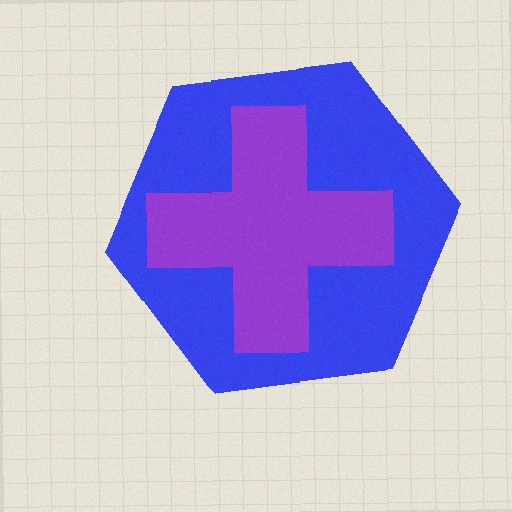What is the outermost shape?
The blue hexagon.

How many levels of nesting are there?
2.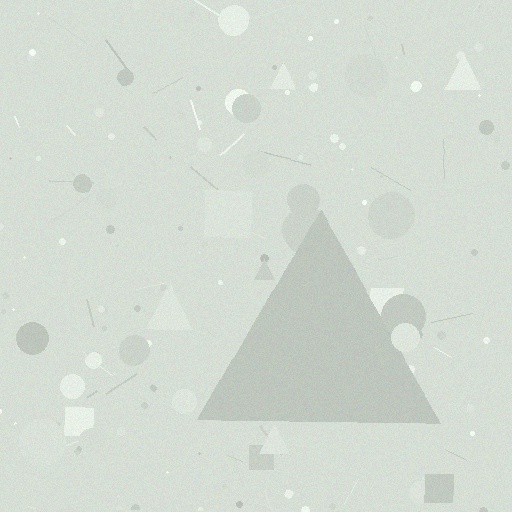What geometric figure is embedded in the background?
A triangle is embedded in the background.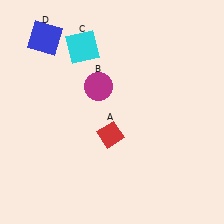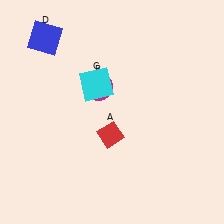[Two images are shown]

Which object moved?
The cyan square (C) moved down.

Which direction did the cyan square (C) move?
The cyan square (C) moved down.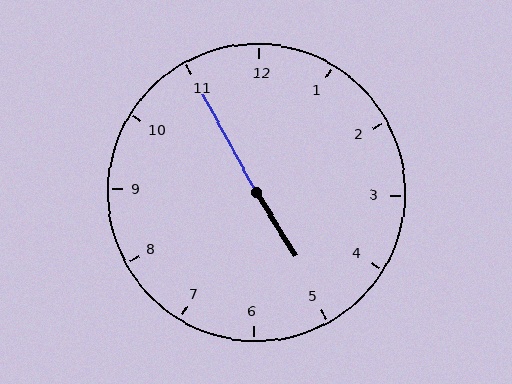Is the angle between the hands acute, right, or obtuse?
It is obtuse.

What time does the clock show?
4:55.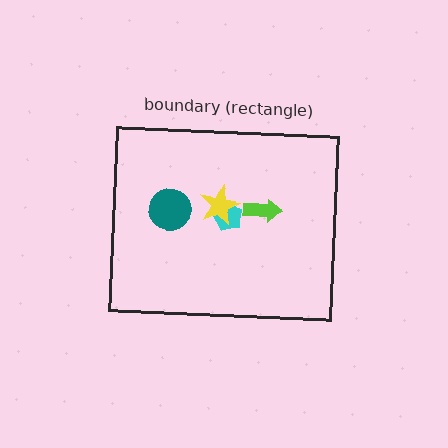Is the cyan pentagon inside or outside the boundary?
Inside.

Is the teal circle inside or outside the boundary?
Inside.